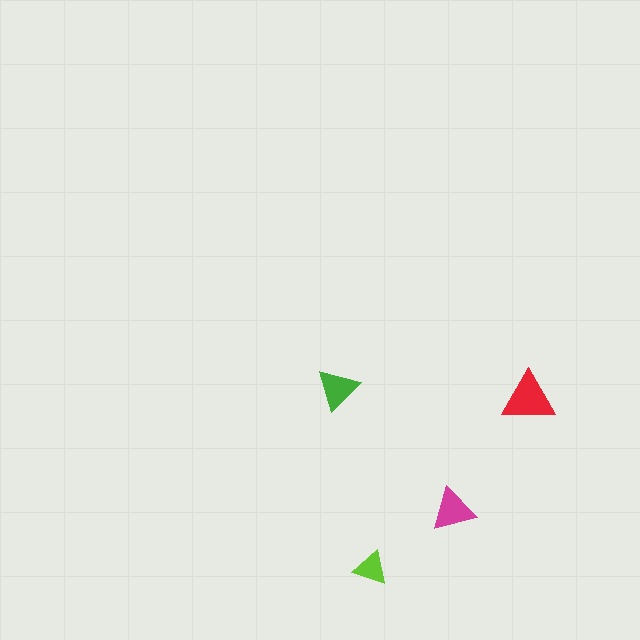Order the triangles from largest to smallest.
the red one, the magenta one, the green one, the lime one.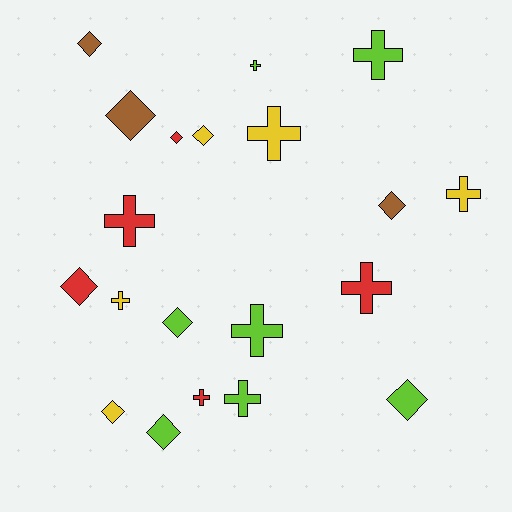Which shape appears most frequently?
Cross, with 10 objects.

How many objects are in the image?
There are 20 objects.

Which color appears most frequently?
Lime, with 7 objects.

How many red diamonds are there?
There are 2 red diamonds.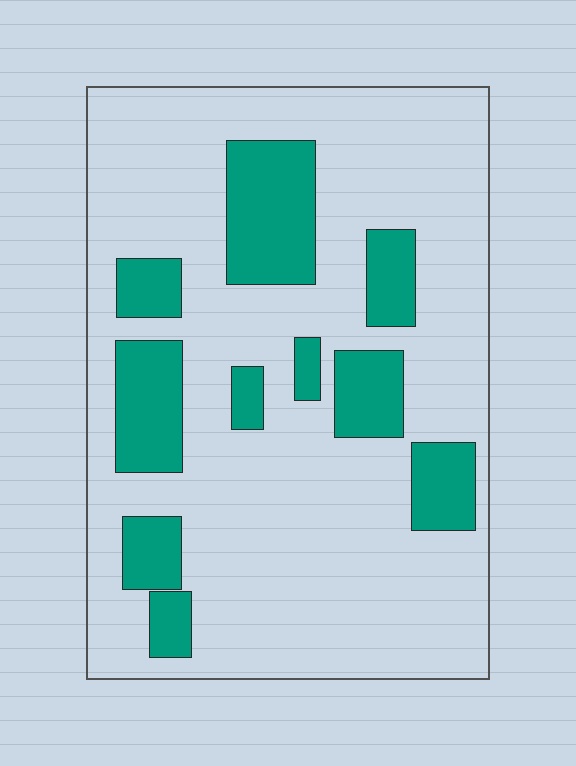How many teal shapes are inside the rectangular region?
10.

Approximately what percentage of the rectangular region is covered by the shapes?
Approximately 25%.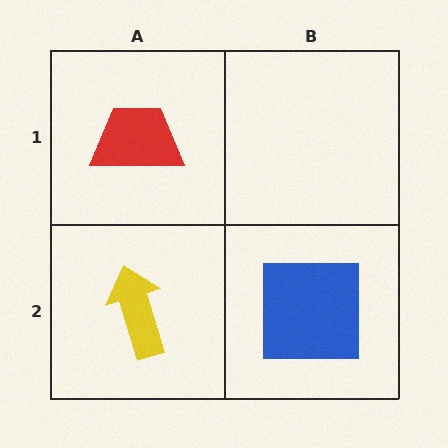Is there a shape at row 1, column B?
No, that cell is empty.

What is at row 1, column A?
A red trapezoid.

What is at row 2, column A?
A yellow arrow.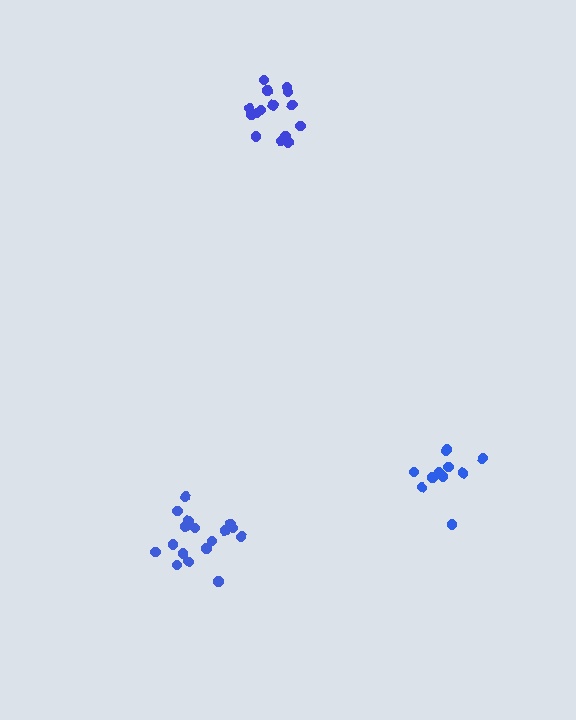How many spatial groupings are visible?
There are 3 spatial groupings.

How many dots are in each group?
Group 1: 15 dots, Group 2: 11 dots, Group 3: 17 dots (43 total).